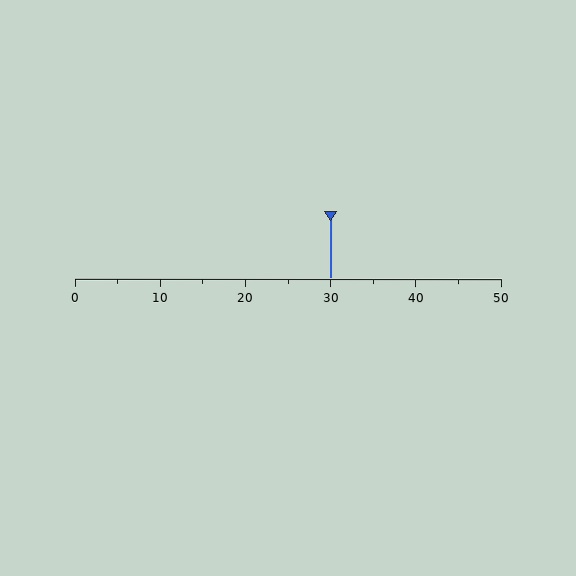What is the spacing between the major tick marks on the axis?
The major ticks are spaced 10 apart.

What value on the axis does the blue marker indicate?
The marker indicates approximately 30.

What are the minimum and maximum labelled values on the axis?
The axis runs from 0 to 50.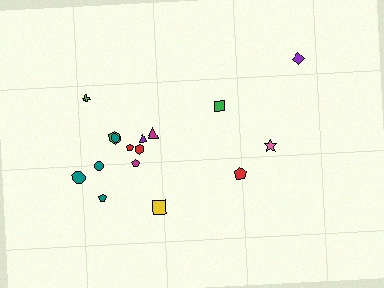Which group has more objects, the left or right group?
The left group.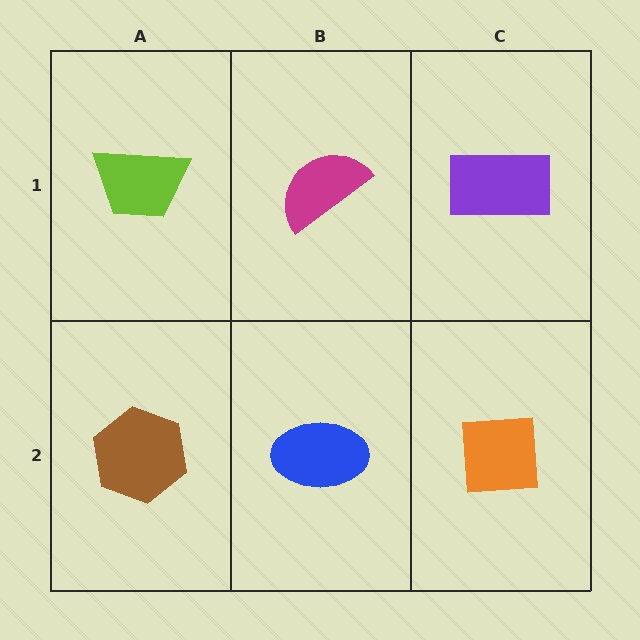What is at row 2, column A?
A brown hexagon.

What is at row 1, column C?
A purple rectangle.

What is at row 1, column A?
A lime trapezoid.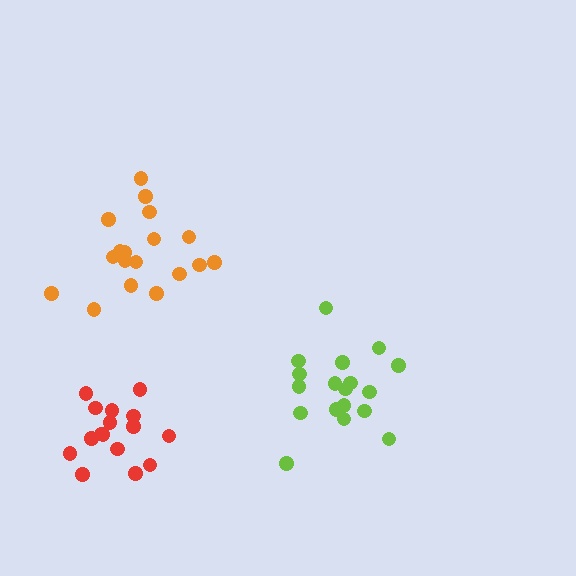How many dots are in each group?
Group 1: 18 dots, Group 2: 16 dots, Group 3: 19 dots (53 total).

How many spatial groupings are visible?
There are 3 spatial groupings.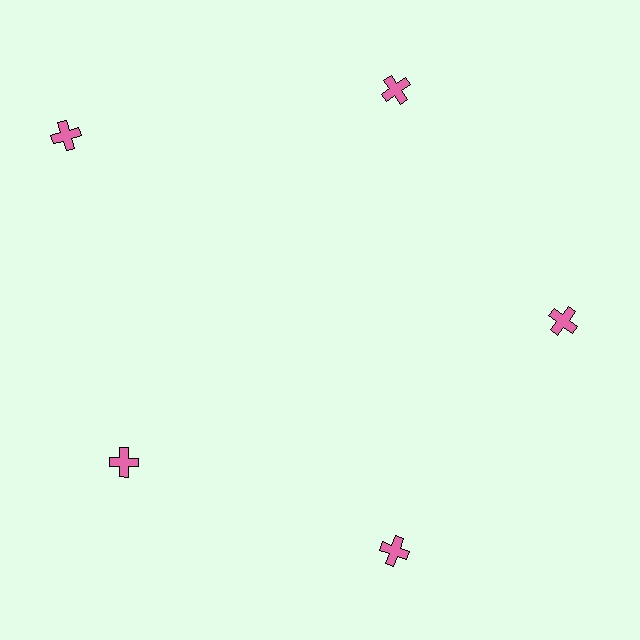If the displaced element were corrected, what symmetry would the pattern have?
It would have 5-fold rotational symmetry — the pattern would map onto itself every 72 degrees.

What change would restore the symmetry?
The symmetry would be restored by moving it inward, back onto the ring so that all 5 crosses sit at equal angles and equal distance from the center.